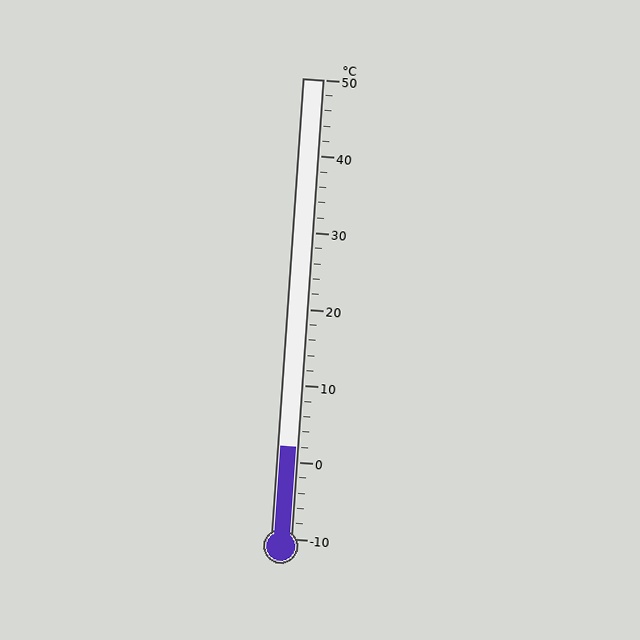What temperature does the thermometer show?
The thermometer shows approximately 2°C.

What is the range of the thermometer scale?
The thermometer scale ranges from -10°C to 50°C.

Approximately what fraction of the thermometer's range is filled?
The thermometer is filled to approximately 20% of its range.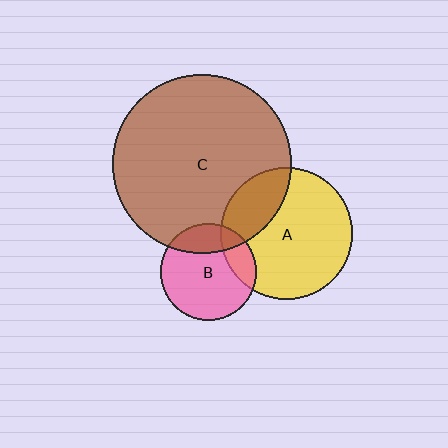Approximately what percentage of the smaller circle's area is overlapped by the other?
Approximately 25%.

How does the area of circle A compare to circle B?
Approximately 1.9 times.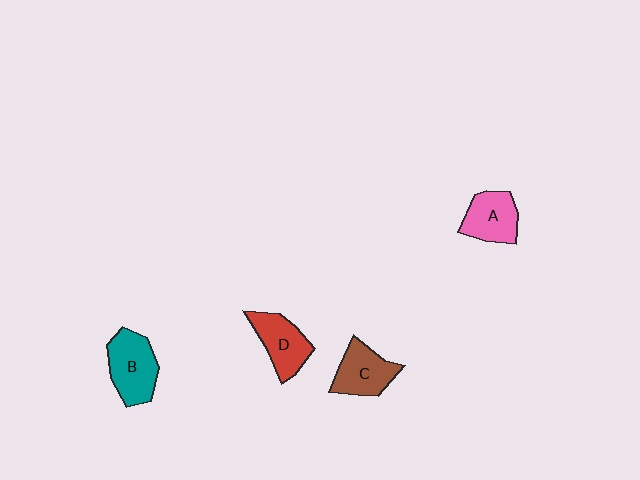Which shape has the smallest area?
Shape A (pink).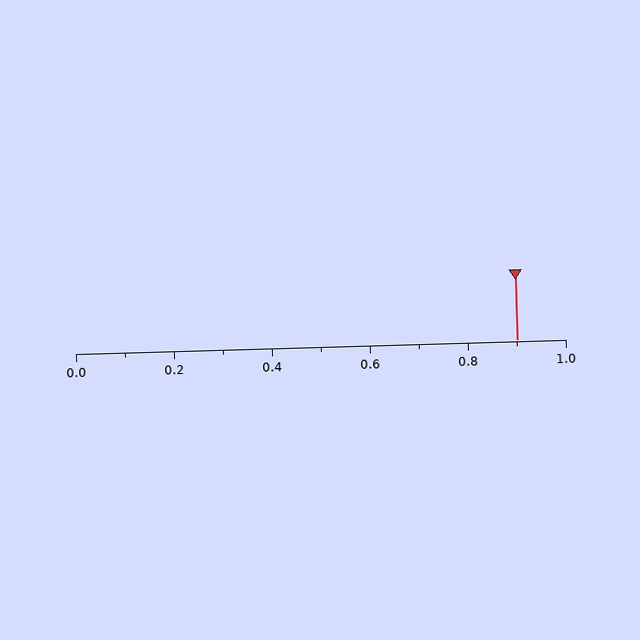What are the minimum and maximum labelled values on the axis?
The axis runs from 0.0 to 1.0.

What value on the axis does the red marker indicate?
The marker indicates approximately 0.9.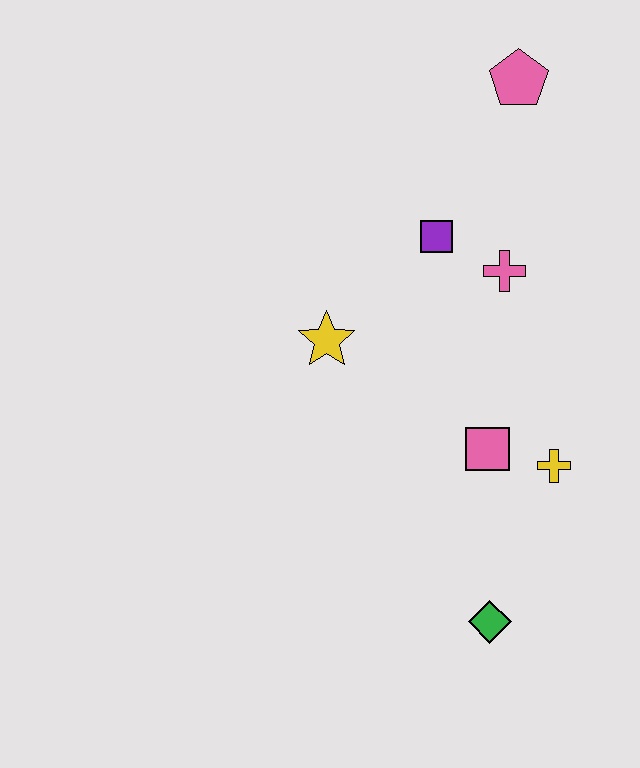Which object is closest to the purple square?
The pink cross is closest to the purple square.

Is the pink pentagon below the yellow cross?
No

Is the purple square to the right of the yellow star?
Yes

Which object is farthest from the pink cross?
The green diamond is farthest from the pink cross.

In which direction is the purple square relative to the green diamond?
The purple square is above the green diamond.